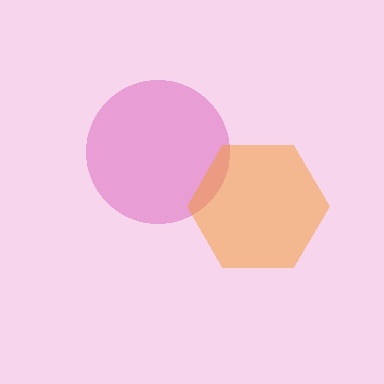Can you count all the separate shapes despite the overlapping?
Yes, there are 2 separate shapes.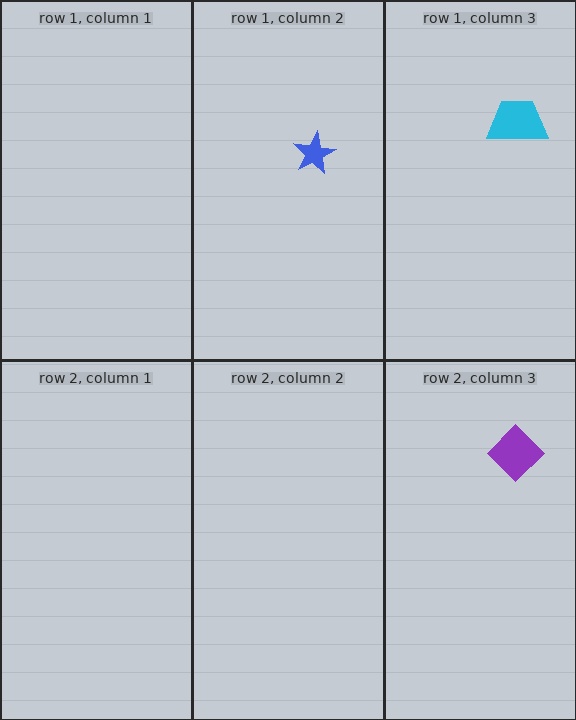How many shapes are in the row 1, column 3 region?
1.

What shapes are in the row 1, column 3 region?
The cyan trapezoid.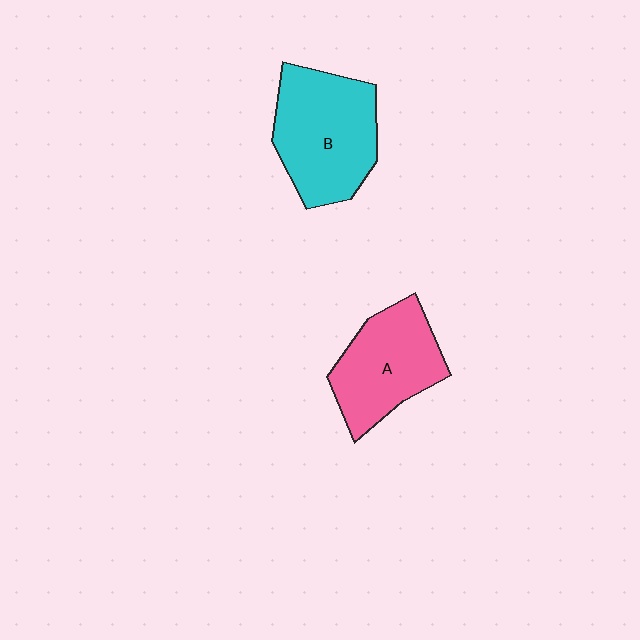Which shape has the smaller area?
Shape A (pink).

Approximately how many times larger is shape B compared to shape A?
Approximately 1.2 times.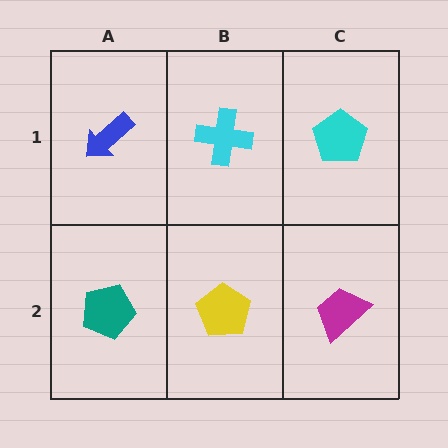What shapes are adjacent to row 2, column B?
A cyan cross (row 1, column B), a teal pentagon (row 2, column A), a magenta trapezoid (row 2, column C).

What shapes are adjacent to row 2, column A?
A blue arrow (row 1, column A), a yellow pentagon (row 2, column B).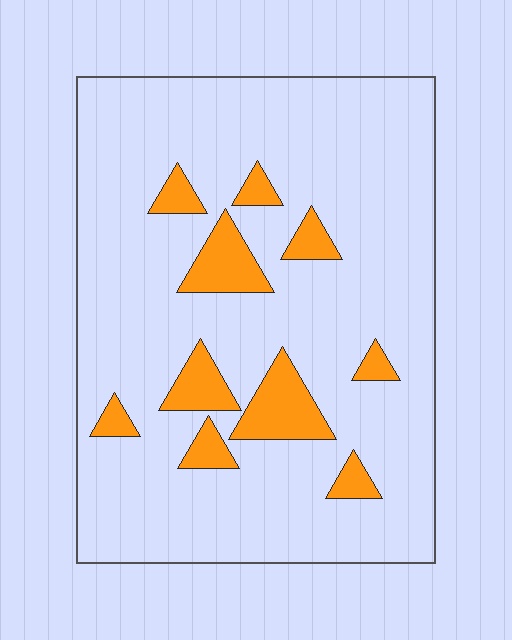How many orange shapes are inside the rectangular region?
10.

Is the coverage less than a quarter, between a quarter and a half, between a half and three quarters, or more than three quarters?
Less than a quarter.